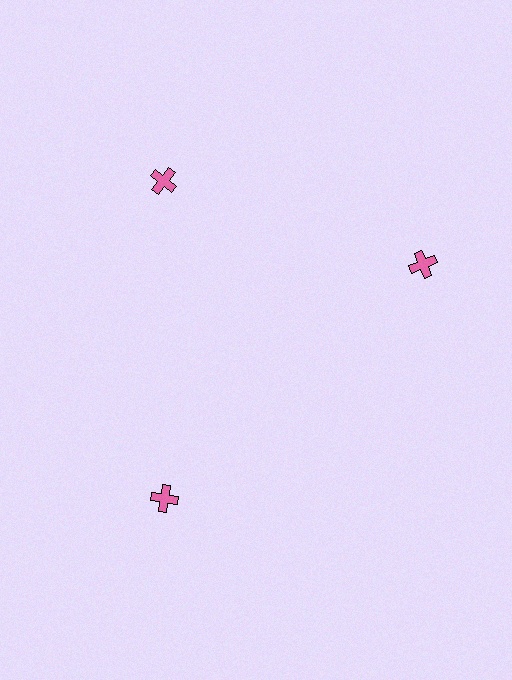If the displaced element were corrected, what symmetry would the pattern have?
It would have 3-fold rotational symmetry — the pattern would map onto itself every 120 degrees.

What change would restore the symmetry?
The symmetry would be restored by rotating it back into even spacing with its neighbors so that all 3 crosses sit at equal angles and equal distance from the center.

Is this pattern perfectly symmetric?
No. The 3 pink crosses are arranged in a ring, but one element near the 3 o'clock position is rotated out of alignment along the ring, breaking the 3-fold rotational symmetry.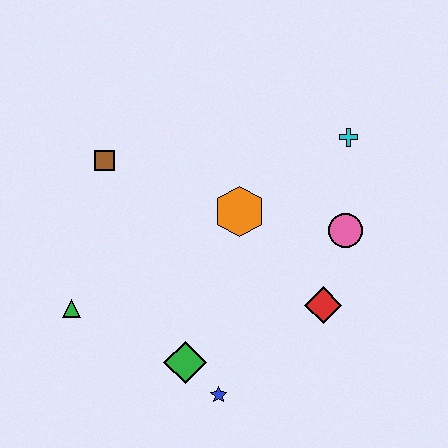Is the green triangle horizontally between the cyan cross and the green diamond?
No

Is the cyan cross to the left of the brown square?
No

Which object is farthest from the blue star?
The cyan cross is farthest from the blue star.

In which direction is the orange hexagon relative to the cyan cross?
The orange hexagon is to the left of the cyan cross.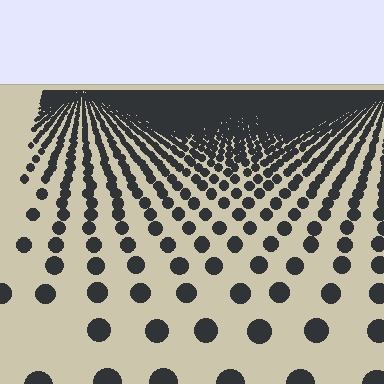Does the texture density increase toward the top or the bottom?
Density increases toward the top.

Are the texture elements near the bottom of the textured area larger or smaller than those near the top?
Larger. Near the bottom, elements are closer to the viewer and appear at a bigger on-screen size.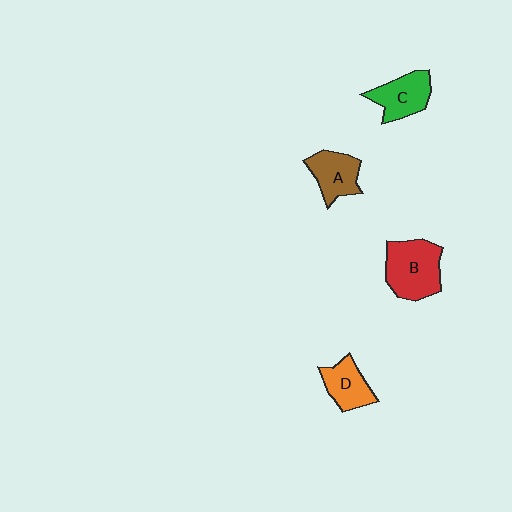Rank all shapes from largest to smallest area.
From largest to smallest: B (red), C (green), A (brown), D (orange).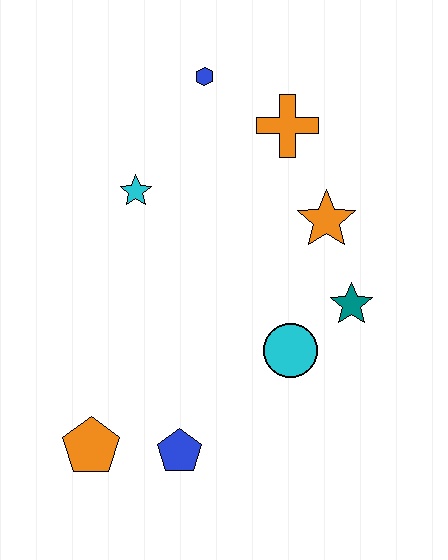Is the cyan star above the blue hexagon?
No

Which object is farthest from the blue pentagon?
The blue hexagon is farthest from the blue pentagon.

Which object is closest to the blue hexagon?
The orange cross is closest to the blue hexagon.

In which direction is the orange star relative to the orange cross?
The orange star is below the orange cross.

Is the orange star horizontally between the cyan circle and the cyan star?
No